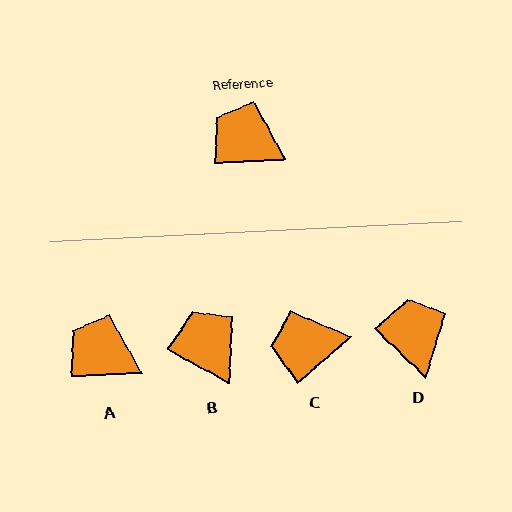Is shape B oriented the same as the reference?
No, it is off by about 31 degrees.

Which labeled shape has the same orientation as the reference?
A.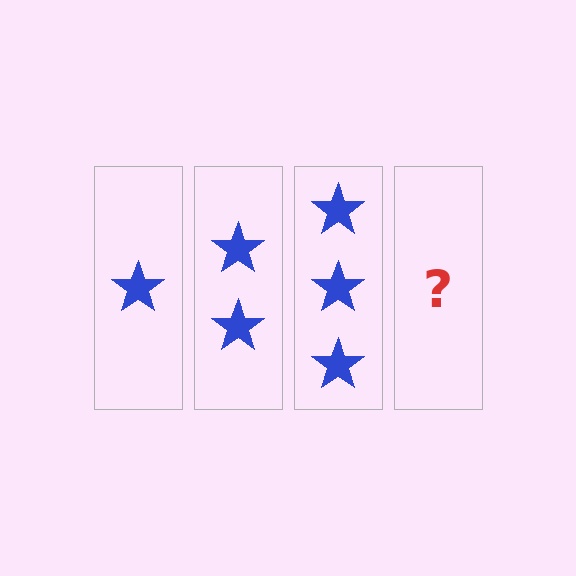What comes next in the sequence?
The next element should be 4 stars.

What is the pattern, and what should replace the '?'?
The pattern is that each step adds one more star. The '?' should be 4 stars.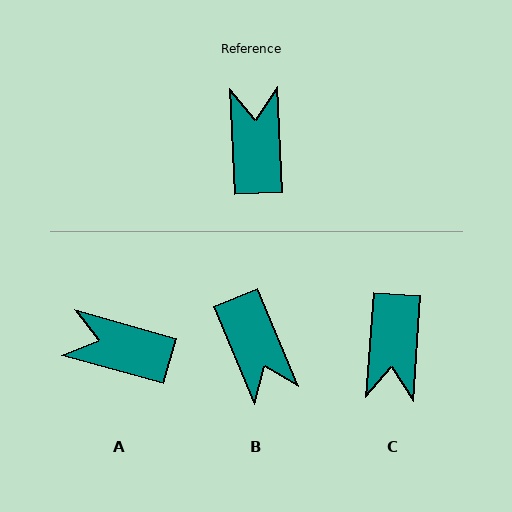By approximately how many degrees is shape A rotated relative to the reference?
Approximately 72 degrees counter-clockwise.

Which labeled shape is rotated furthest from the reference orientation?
C, about 173 degrees away.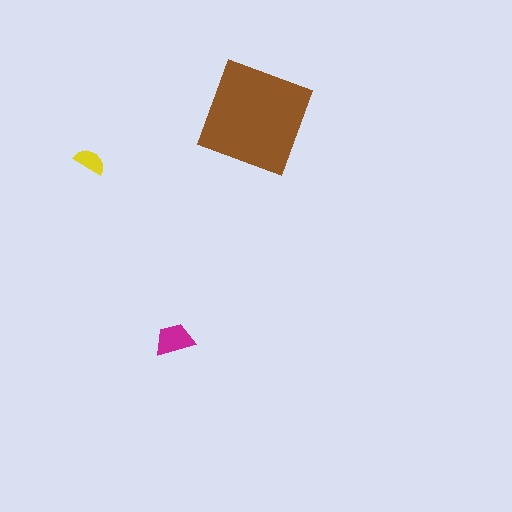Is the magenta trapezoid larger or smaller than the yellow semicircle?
Larger.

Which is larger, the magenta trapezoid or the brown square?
The brown square.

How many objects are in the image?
There are 3 objects in the image.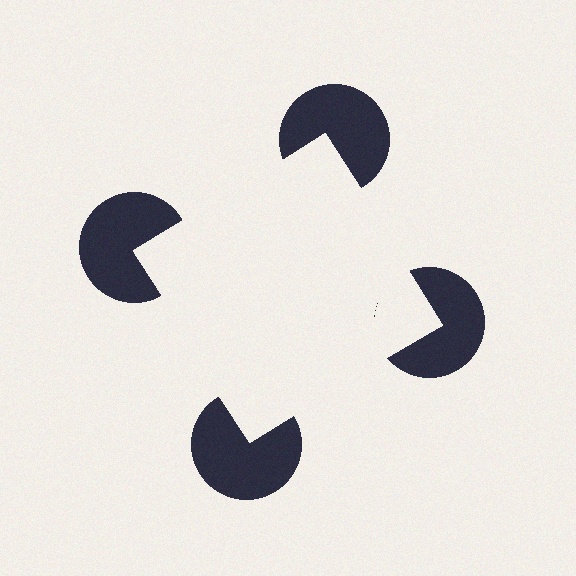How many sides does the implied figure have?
4 sides.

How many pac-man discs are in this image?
There are 4 — one at each vertex of the illusory square.